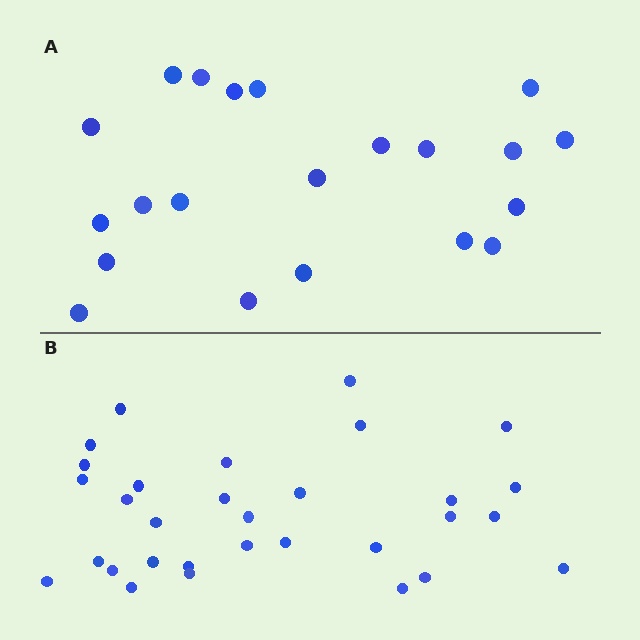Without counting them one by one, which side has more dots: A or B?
Region B (the bottom region) has more dots.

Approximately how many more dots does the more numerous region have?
Region B has roughly 10 or so more dots than region A.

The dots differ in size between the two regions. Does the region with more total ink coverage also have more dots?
No. Region A has more total ink coverage because its dots are larger, but region B actually contains more individual dots. Total area can be misleading — the number of items is what matters here.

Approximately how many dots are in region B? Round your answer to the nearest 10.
About 30 dots. (The exact count is 31, which rounds to 30.)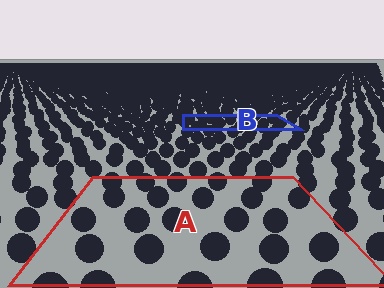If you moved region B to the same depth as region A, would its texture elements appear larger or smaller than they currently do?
They would appear larger. At a closer depth, the same texture elements are projected at a bigger on-screen size.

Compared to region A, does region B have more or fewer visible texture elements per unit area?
Region B has more texture elements per unit area — they are packed more densely because it is farther away.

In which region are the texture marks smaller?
The texture marks are smaller in region B, because it is farther away.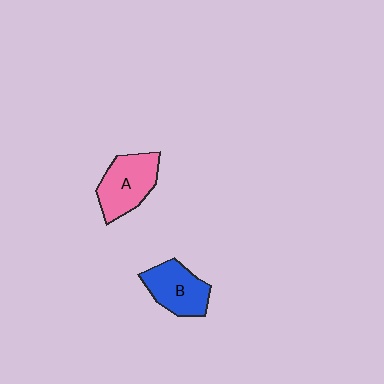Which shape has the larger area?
Shape A (pink).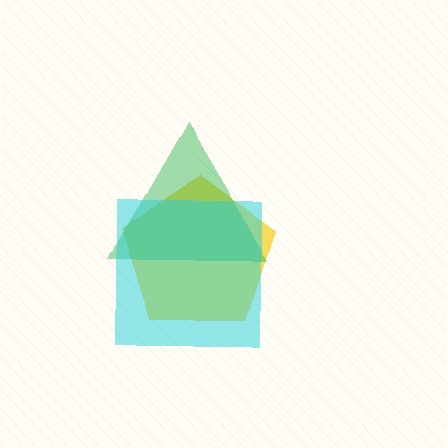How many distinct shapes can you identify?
There are 3 distinct shapes: a yellow pentagon, a green triangle, a cyan square.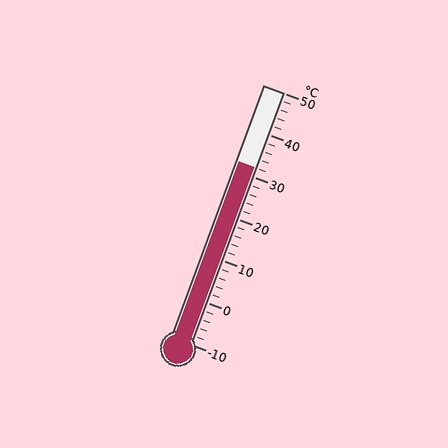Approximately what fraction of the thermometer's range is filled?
The thermometer is filled to approximately 70% of its range.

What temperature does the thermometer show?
The thermometer shows approximately 32°C.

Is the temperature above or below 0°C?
The temperature is above 0°C.